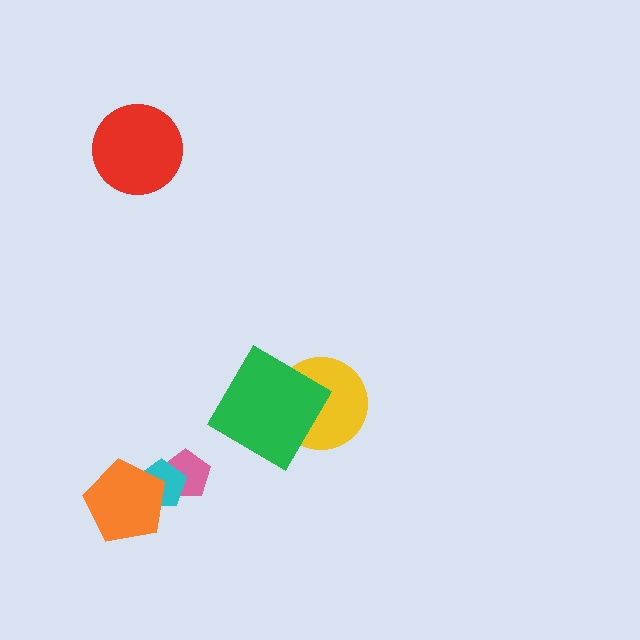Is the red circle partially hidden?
No, no other shape covers it.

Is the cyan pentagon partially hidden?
Yes, it is partially covered by another shape.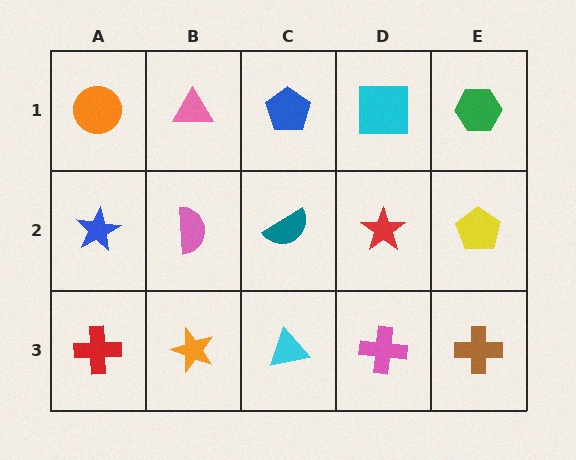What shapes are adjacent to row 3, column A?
A blue star (row 2, column A), an orange star (row 3, column B).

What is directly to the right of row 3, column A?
An orange star.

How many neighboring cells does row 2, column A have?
3.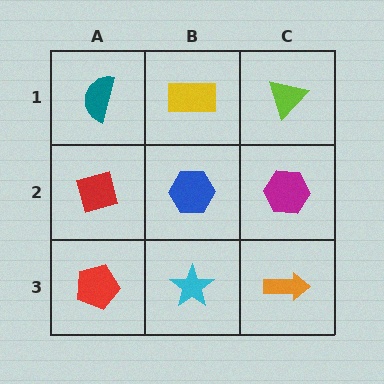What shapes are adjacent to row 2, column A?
A teal semicircle (row 1, column A), a red pentagon (row 3, column A), a blue hexagon (row 2, column B).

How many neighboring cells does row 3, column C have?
2.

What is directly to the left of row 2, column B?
A red square.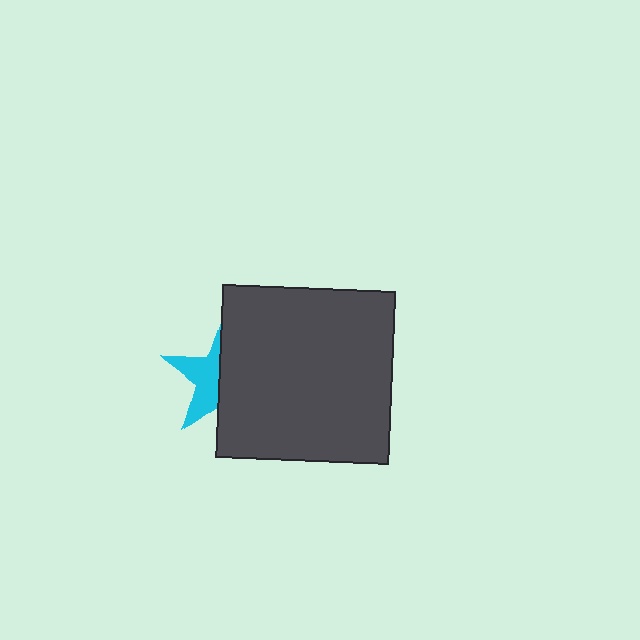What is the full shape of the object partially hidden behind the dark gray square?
The partially hidden object is a cyan star.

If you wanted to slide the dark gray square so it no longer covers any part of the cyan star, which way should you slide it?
Slide it right — that is the most direct way to separate the two shapes.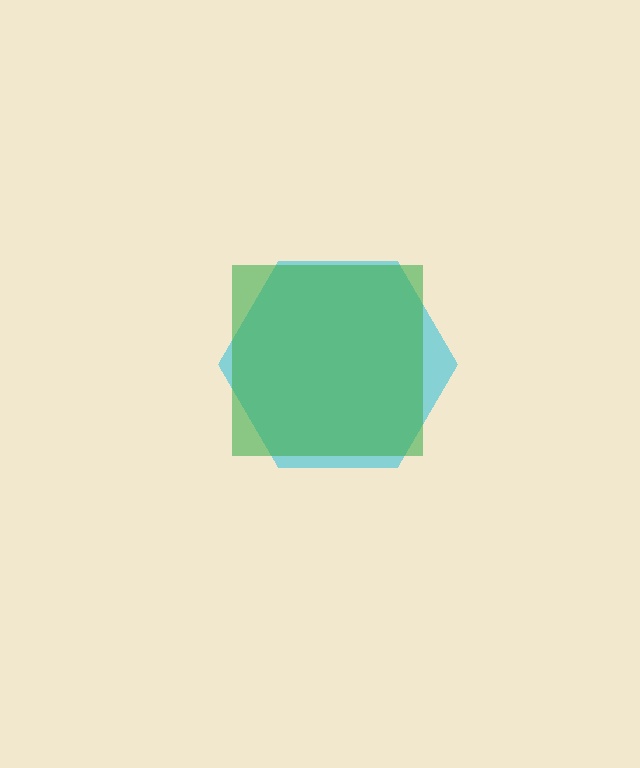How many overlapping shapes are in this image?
There are 2 overlapping shapes in the image.